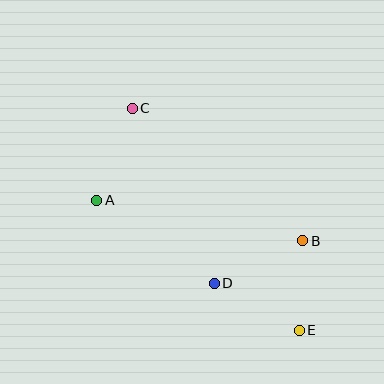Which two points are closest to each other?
Points B and E are closest to each other.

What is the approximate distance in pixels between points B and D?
The distance between B and D is approximately 98 pixels.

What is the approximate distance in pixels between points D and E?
The distance between D and E is approximately 97 pixels.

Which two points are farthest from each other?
Points C and E are farthest from each other.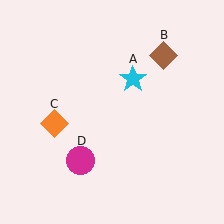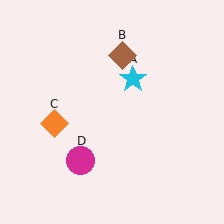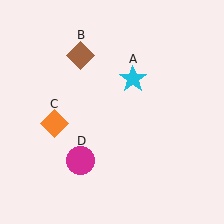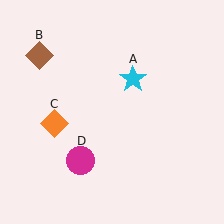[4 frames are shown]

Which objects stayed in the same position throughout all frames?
Cyan star (object A) and orange diamond (object C) and magenta circle (object D) remained stationary.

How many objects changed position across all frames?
1 object changed position: brown diamond (object B).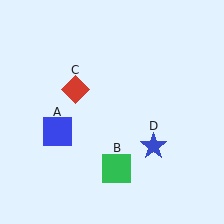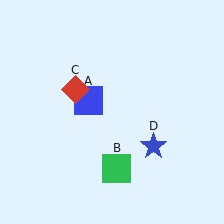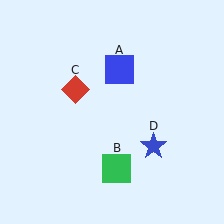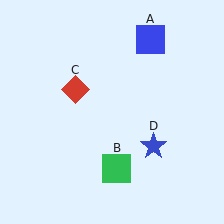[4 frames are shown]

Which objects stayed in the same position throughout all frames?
Green square (object B) and red diamond (object C) and blue star (object D) remained stationary.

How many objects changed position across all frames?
1 object changed position: blue square (object A).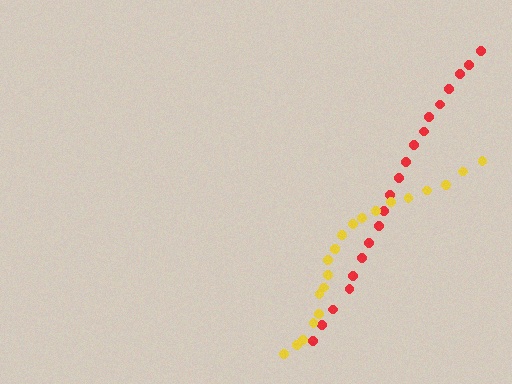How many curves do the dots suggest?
There are 2 distinct paths.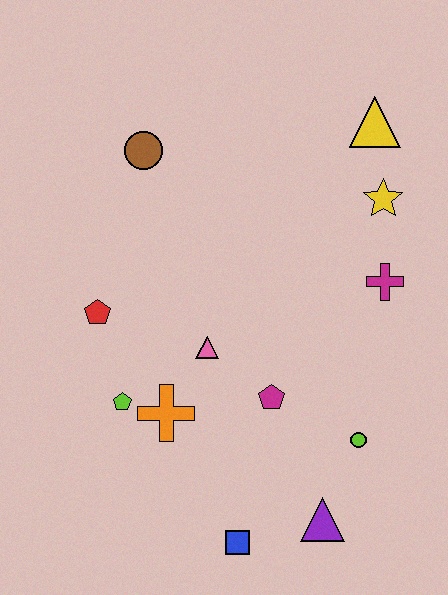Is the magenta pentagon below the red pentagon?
Yes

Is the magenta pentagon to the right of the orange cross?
Yes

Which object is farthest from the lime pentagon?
The yellow triangle is farthest from the lime pentagon.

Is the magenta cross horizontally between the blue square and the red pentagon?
No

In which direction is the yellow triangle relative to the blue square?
The yellow triangle is above the blue square.